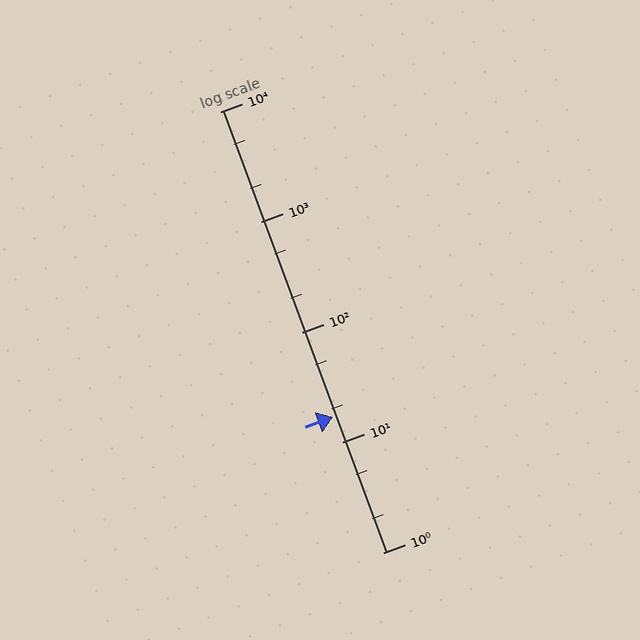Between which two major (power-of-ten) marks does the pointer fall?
The pointer is between 10 and 100.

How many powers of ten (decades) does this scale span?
The scale spans 4 decades, from 1 to 10000.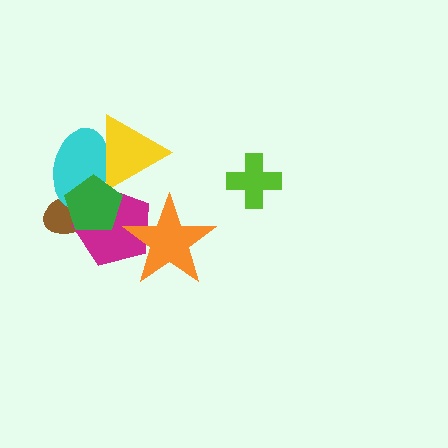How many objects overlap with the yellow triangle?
3 objects overlap with the yellow triangle.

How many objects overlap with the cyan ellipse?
4 objects overlap with the cyan ellipse.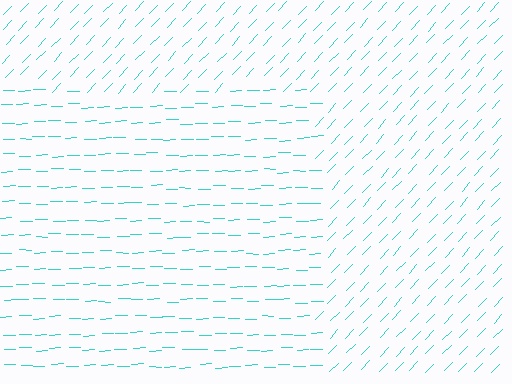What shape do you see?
I see a rectangle.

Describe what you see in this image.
The image is filled with small cyan line segments. A rectangle region in the image has lines oriented differently from the surrounding lines, creating a visible texture boundary.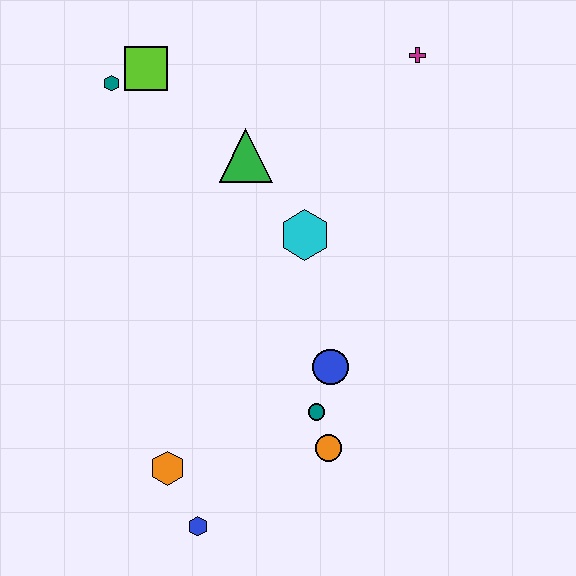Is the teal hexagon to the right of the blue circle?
No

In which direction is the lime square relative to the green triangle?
The lime square is to the left of the green triangle.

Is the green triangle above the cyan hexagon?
Yes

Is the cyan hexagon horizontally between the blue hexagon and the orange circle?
Yes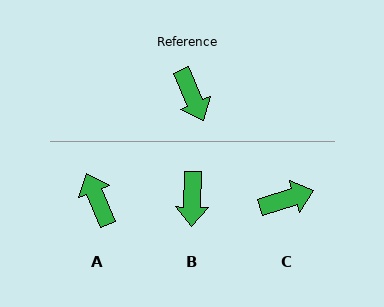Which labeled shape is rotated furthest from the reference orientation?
A, about 179 degrees away.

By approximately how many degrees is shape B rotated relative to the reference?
Approximately 25 degrees clockwise.